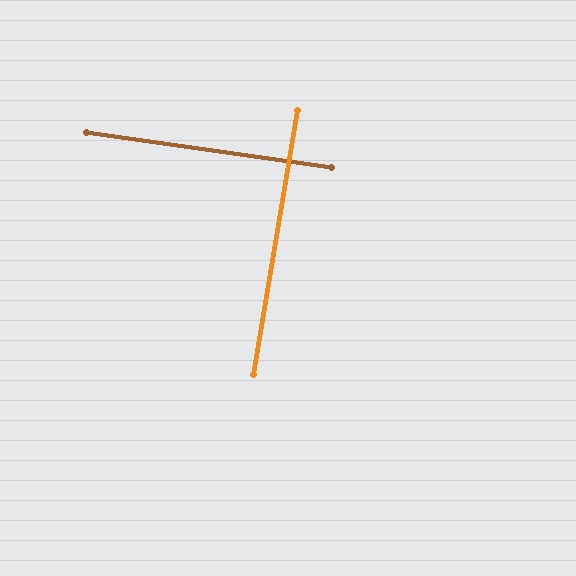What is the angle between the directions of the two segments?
Approximately 89 degrees.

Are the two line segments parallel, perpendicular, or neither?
Perpendicular — they meet at approximately 89°.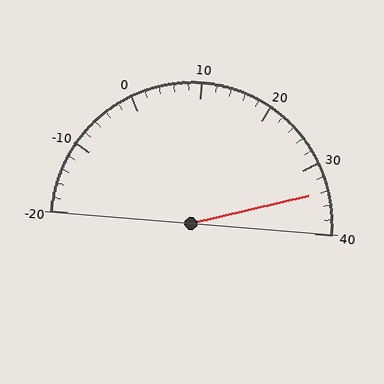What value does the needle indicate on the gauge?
The needle indicates approximately 34.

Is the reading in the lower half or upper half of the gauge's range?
The reading is in the upper half of the range (-20 to 40).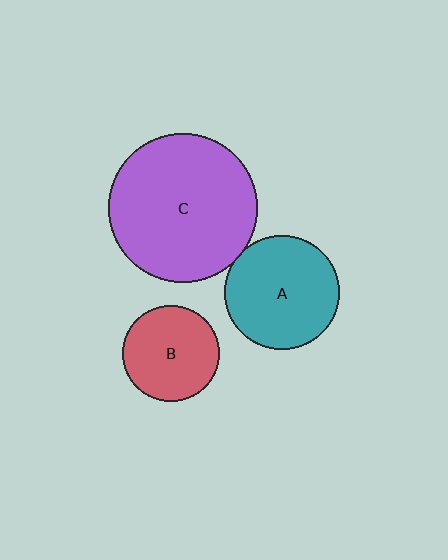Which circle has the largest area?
Circle C (purple).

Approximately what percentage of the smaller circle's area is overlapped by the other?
Approximately 5%.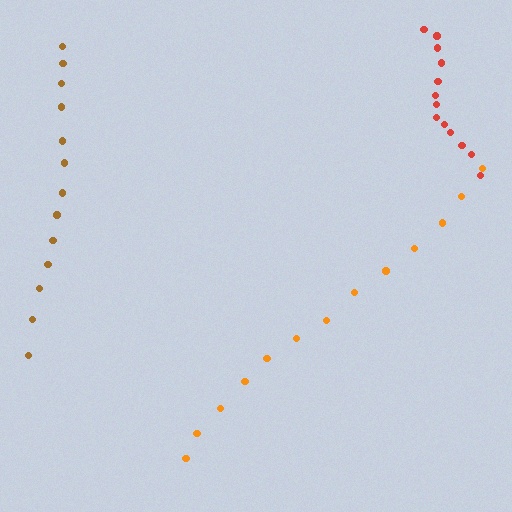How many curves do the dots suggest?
There are 3 distinct paths.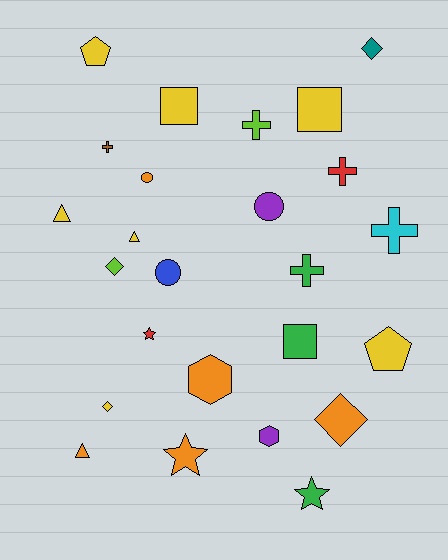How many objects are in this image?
There are 25 objects.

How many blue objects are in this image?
There is 1 blue object.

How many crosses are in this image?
There are 5 crosses.